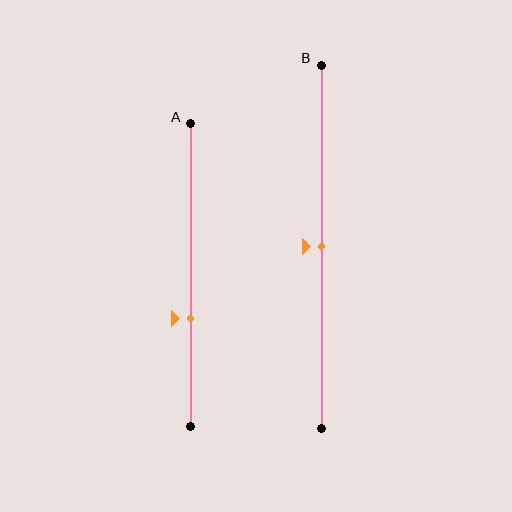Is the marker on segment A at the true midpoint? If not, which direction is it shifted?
No, the marker on segment A is shifted downward by about 14% of the segment length.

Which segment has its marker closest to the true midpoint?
Segment B has its marker closest to the true midpoint.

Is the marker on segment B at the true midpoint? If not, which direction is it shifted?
Yes, the marker on segment B is at the true midpoint.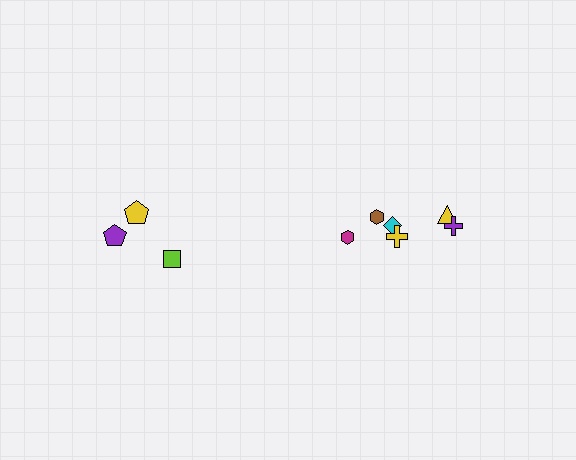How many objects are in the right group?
There are 6 objects.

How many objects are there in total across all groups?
There are 9 objects.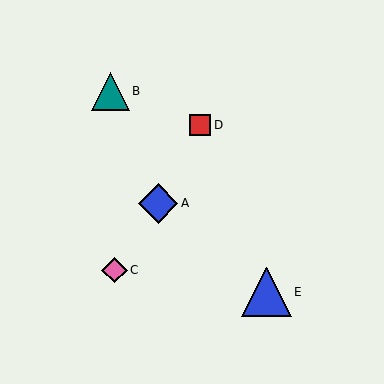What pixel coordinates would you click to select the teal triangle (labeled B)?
Click at (110, 91) to select the teal triangle B.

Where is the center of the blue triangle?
The center of the blue triangle is at (267, 292).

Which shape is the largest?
The blue triangle (labeled E) is the largest.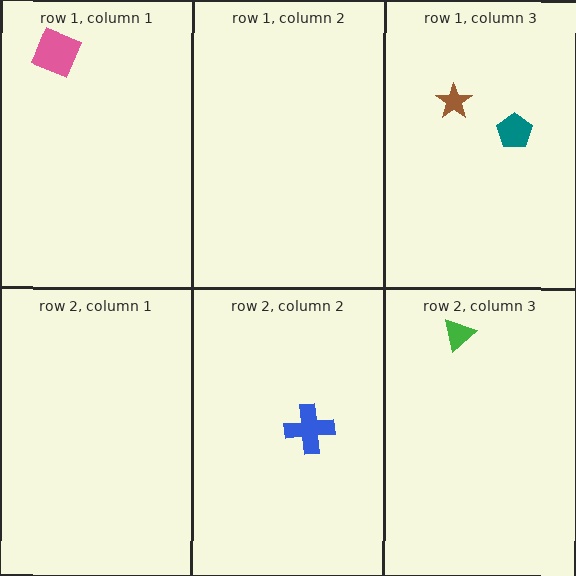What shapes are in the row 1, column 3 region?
The teal pentagon, the brown star.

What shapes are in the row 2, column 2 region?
The blue cross.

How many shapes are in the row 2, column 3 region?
1.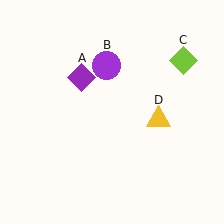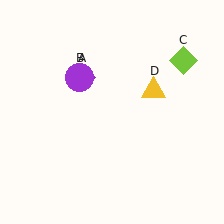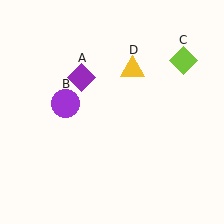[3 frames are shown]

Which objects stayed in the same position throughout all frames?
Purple diamond (object A) and lime diamond (object C) remained stationary.